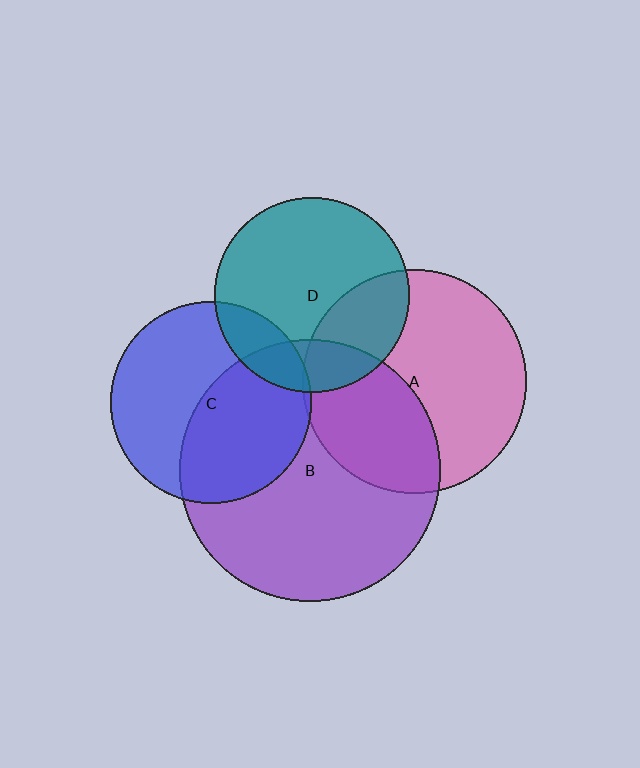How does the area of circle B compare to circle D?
Approximately 1.8 times.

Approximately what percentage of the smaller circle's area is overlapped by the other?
Approximately 15%.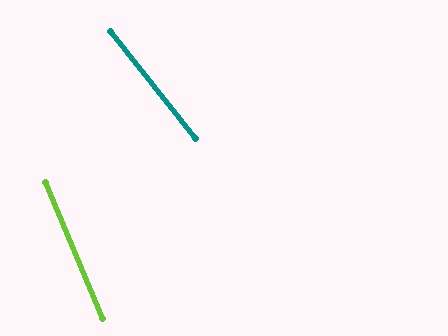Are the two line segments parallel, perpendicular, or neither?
Neither parallel nor perpendicular — they differ by about 16°.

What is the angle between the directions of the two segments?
Approximately 16 degrees.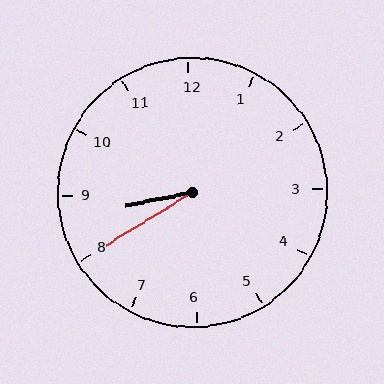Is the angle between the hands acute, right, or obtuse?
It is acute.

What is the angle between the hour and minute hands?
Approximately 20 degrees.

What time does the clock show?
8:40.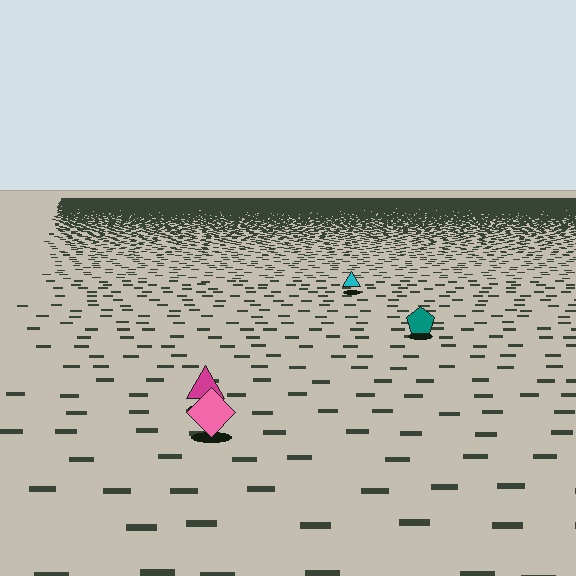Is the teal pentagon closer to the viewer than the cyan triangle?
Yes. The teal pentagon is closer — you can tell from the texture gradient: the ground texture is coarser near it.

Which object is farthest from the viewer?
The cyan triangle is farthest from the viewer. It appears smaller and the ground texture around it is denser.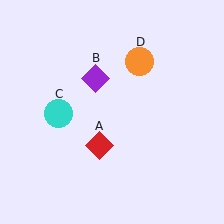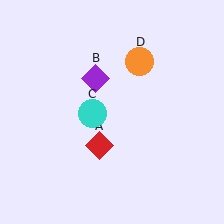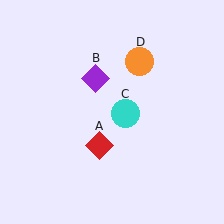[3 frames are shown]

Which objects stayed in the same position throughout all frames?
Red diamond (object A) and purple diamond (object B) and orange circle (object D) remained stationary.